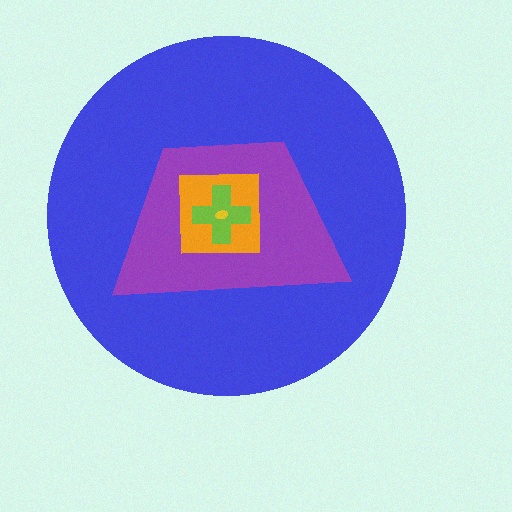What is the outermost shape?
The blue circle.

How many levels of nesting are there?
5.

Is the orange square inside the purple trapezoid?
Yes.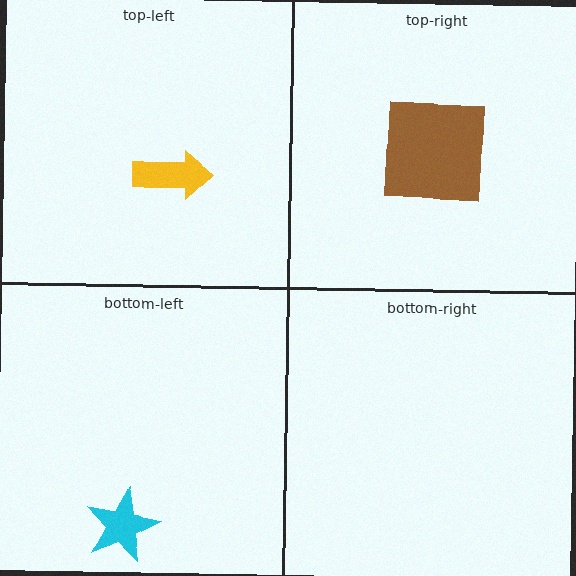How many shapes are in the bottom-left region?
1.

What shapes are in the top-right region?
The brown square.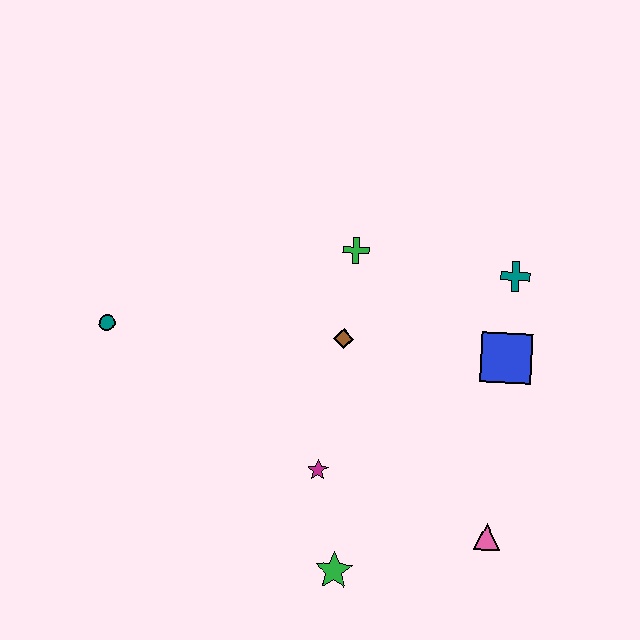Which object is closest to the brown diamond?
The green cross is closest to the brown diamond.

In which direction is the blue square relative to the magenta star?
The blue square is to the right of the magenta star.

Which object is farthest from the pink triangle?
The teal circle is farthest from the pink triangle.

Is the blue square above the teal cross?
No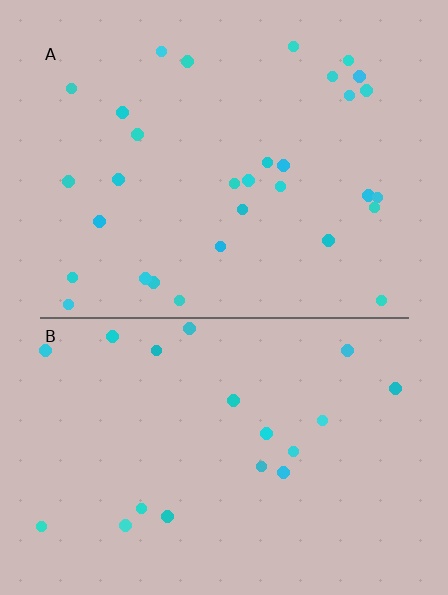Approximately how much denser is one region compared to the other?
Approximately 1.7× — region A over region B.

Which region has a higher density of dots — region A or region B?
A (the top).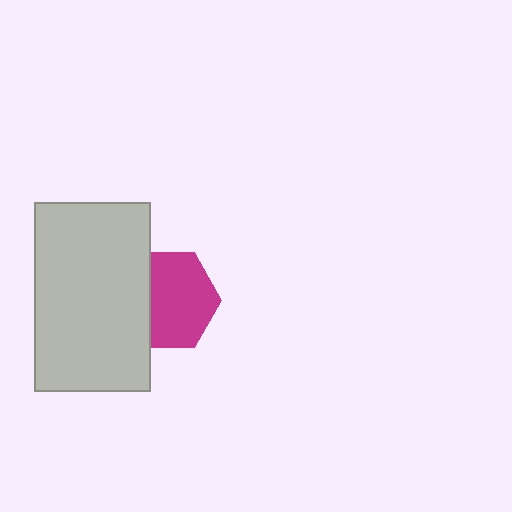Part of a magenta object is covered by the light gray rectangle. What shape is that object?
It is a hexagon.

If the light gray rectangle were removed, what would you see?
You would see the complete magenta hexagon.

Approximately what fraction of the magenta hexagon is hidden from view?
Roughly 32% of the magenta hexagon is hidden behind the light gray rectangle.